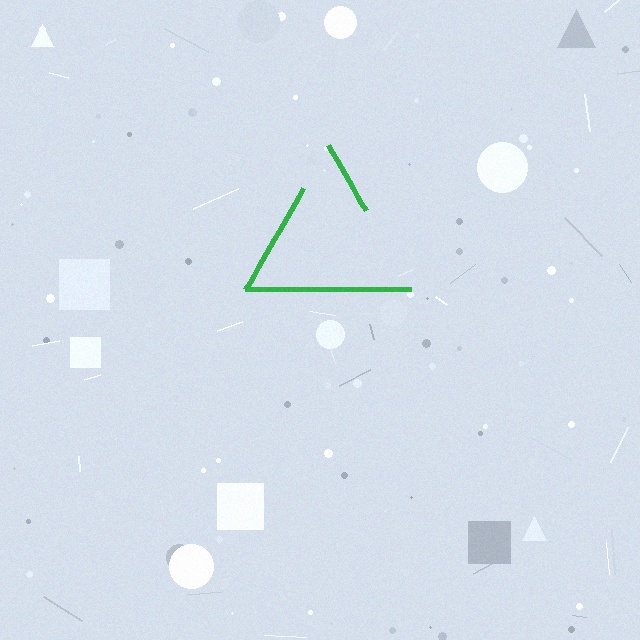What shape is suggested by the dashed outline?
The dashed outline suggests a triangle.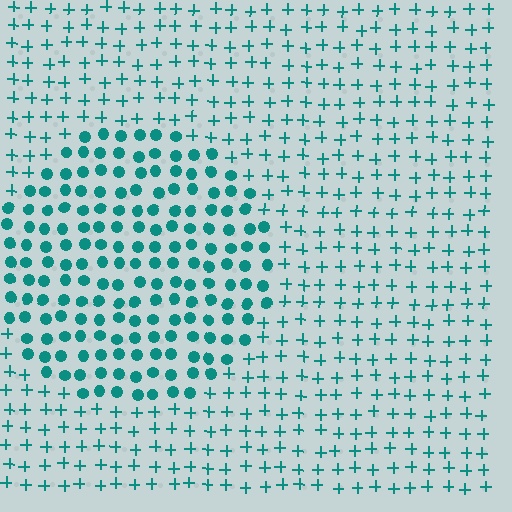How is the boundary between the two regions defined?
The boundary is defined by a change in element shape: circles inside vs. plus signs outside. All elements share the same color and spacing.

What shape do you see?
I see a circle.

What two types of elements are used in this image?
The image uses circles inside the circle region and plus signs outside it.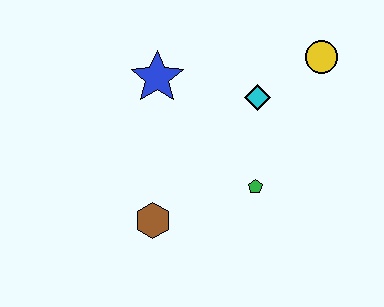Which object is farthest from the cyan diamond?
The brown hexagon is farthest from the cyan diamond.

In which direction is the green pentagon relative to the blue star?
The green pentagon is below the blue star.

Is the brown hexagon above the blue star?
No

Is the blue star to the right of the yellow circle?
No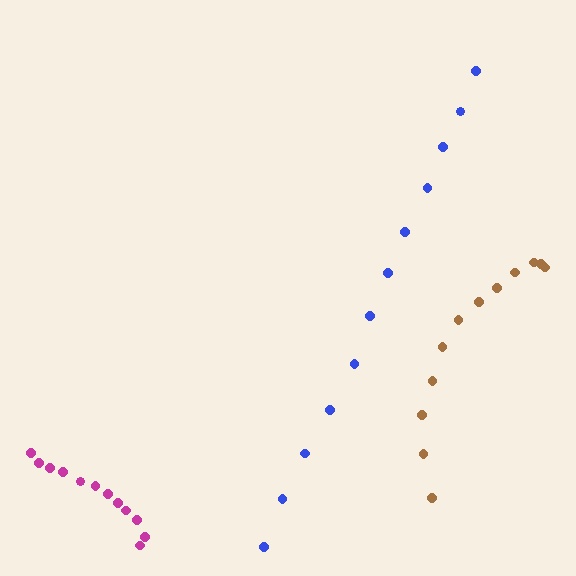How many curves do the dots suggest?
There are 3 distinct paths.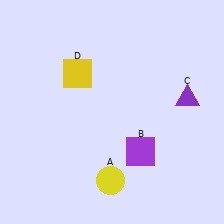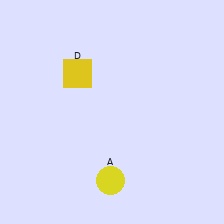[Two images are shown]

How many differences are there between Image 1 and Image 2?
There are 2 differences between the two images.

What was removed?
The purple triangle (C), the purple square (B) were removed in Image 2.